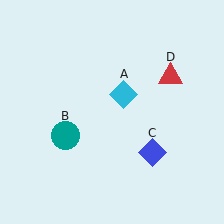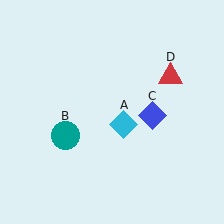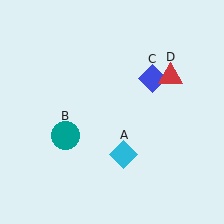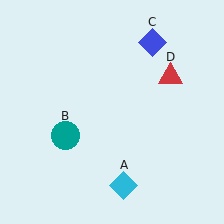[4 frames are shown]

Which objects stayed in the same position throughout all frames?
Teal circle (object B) and red triangle (object D) remained stationary.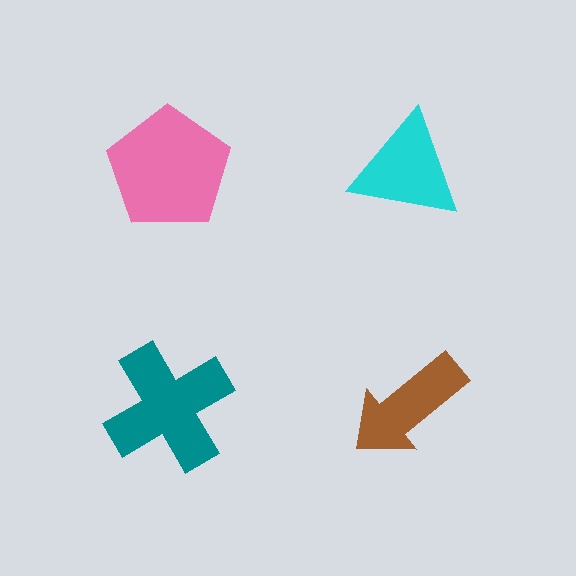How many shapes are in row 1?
2 shapes.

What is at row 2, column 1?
A teal cross.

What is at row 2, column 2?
A brown arrow.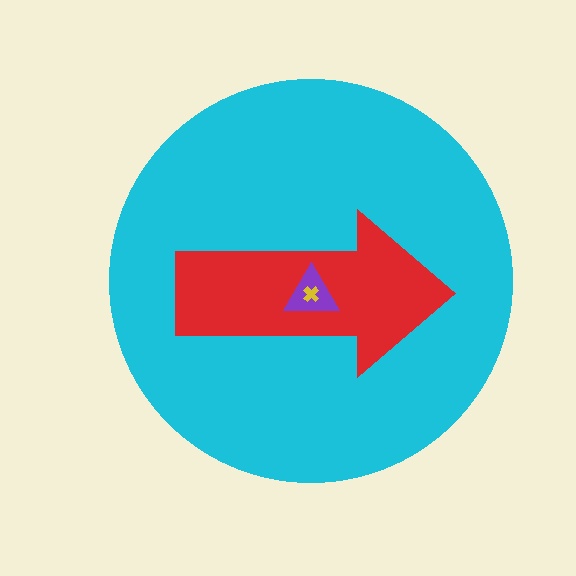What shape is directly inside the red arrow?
The purple triangle.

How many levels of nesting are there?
4.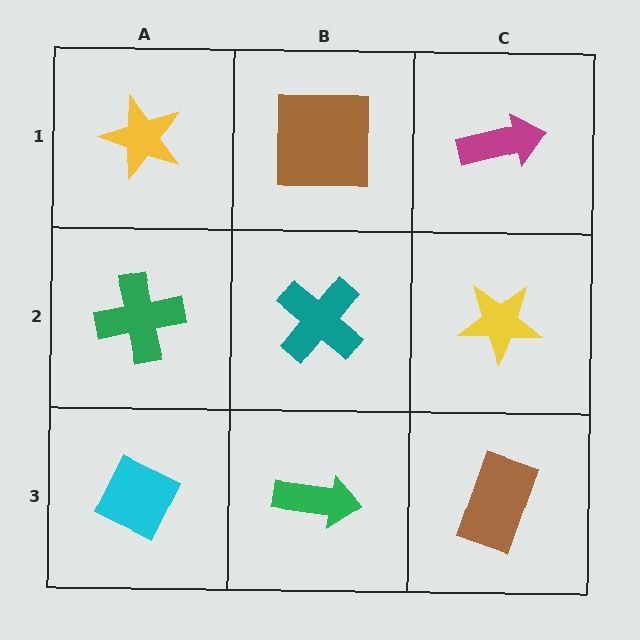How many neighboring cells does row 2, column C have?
3.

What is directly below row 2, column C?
A brown rectangle.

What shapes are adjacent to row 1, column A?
A green cross (row 2, column A), a brown square (row 1, column B).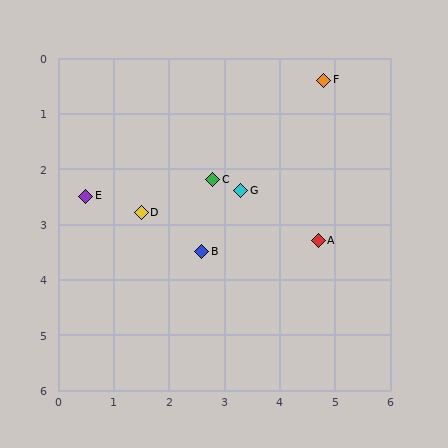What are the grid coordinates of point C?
Point C is at approximately (2.8, 2.2).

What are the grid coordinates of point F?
Point F is at approximately (4.8, 0.4).